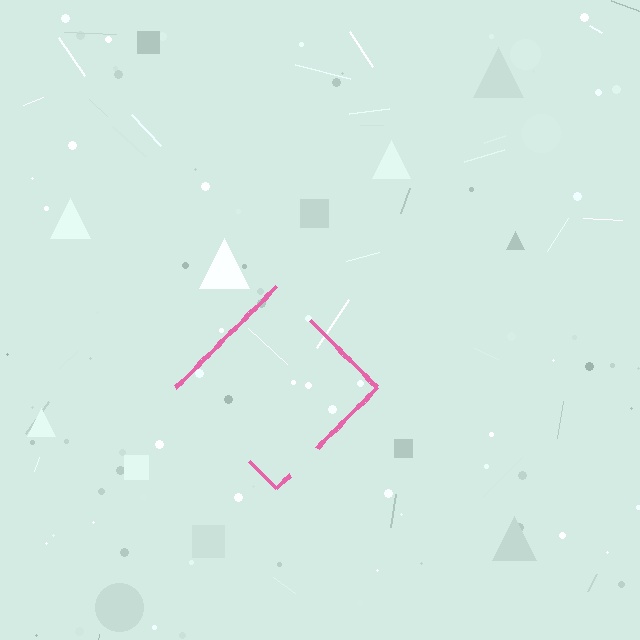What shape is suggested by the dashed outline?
The dashed outline suggests a diamond.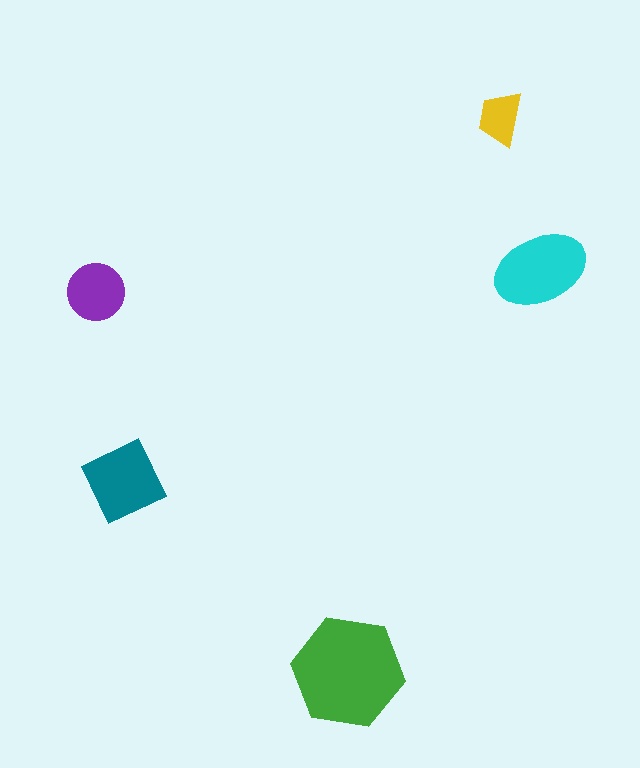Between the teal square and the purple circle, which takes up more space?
The teal square.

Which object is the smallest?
The yellow trapezoid.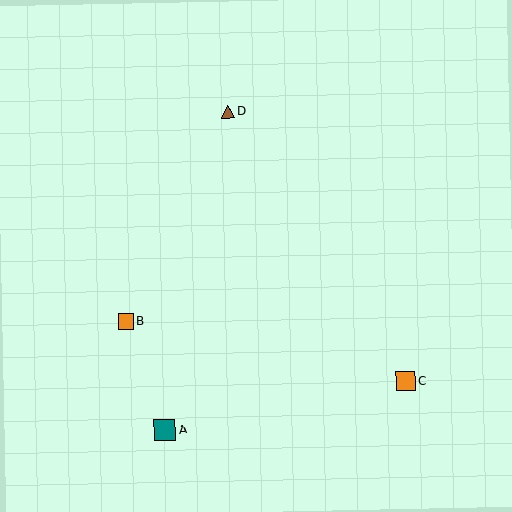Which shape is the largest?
The teal square (labeled A) is the largest.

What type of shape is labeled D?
Shape D is a brown triangle.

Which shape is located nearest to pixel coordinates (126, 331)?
The orange square (labeled B) at (126, 321) is nearest to that location.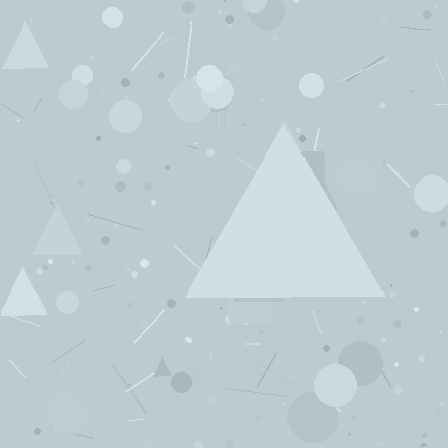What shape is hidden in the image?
A triangle is hidden in the image.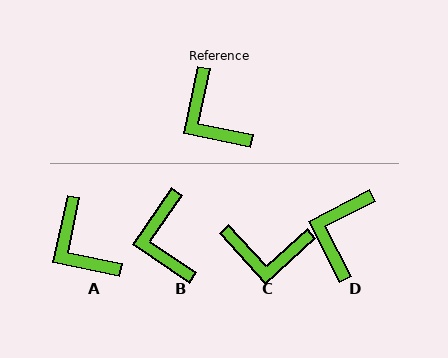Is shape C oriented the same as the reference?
No, it is off by about 54 degrees.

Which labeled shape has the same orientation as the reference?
A.